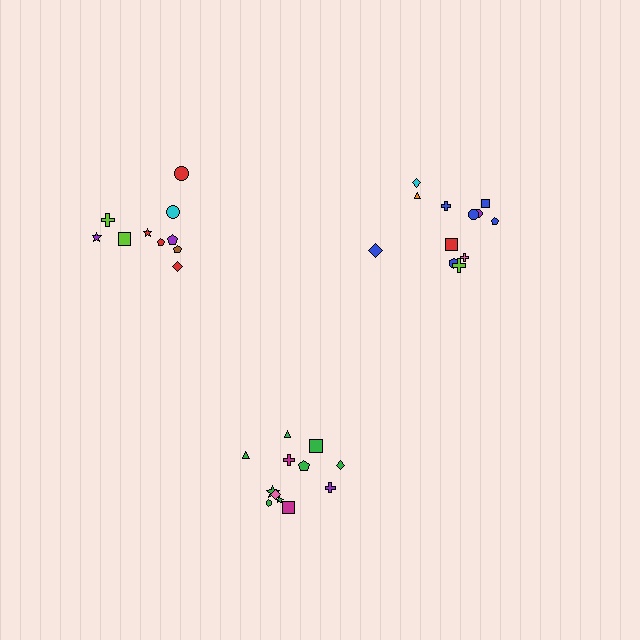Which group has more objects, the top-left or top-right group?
The top-right group.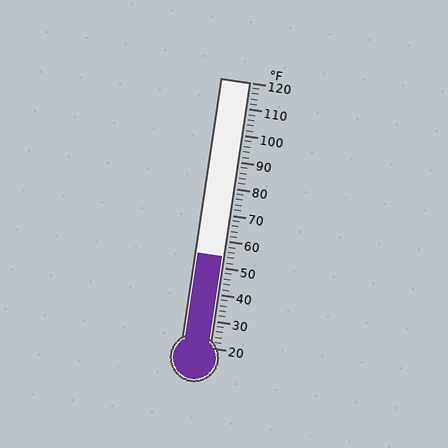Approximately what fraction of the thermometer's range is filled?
The thermometer is filled to approximately 35% of its range.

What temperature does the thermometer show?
The thermometer shows approximately 54°F.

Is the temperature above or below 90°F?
The temperature is below 90°F.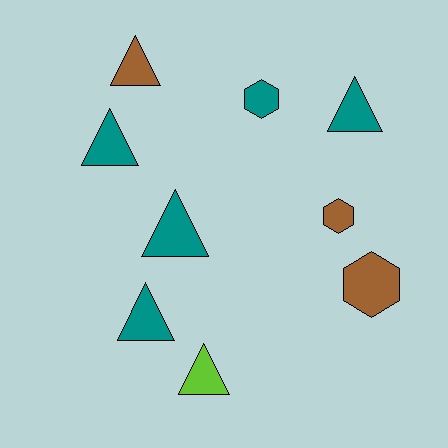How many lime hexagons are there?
There are no lime hexagons.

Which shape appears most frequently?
Triangle, with 6 objects.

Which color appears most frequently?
Teal, with 5 objects.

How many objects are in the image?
There are 9 objects.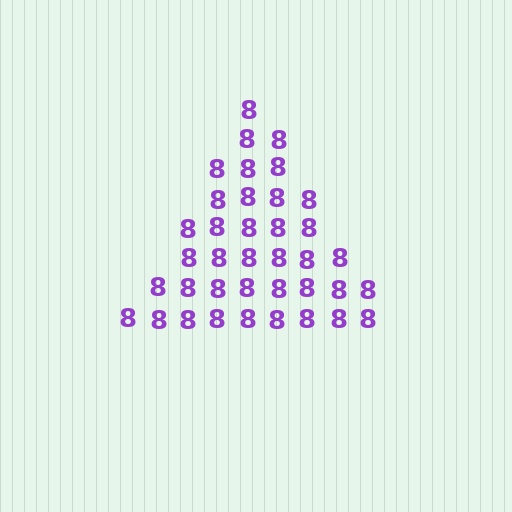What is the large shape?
The large shape is a triangle.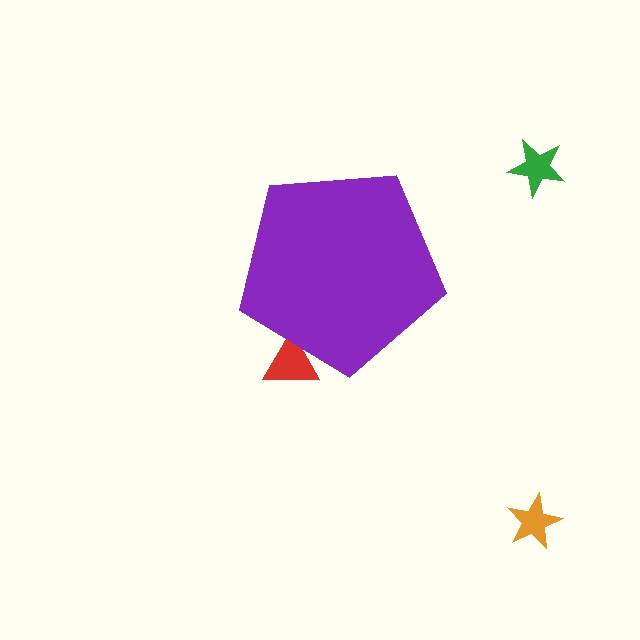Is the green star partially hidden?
No, the green star is fully visible.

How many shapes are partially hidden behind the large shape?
1 shape is partially hidden.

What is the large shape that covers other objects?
A purple pentagon.